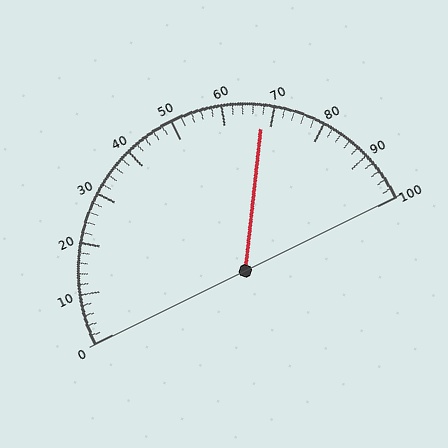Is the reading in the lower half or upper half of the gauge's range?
The reading is in the upper half of the range (0 to 100).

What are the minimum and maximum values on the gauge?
The gauge ranges from 0 to 100.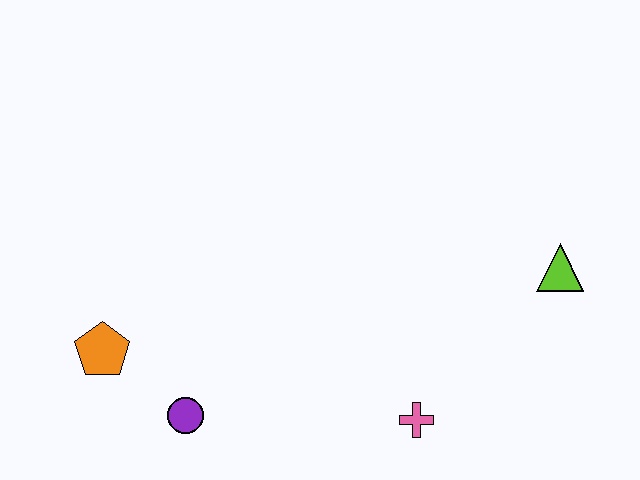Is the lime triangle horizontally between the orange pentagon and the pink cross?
No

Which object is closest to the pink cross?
The lime triangle is closest to the pink cross.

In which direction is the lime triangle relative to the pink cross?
The lime triangle is above the pink cross.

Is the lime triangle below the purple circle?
No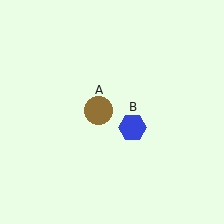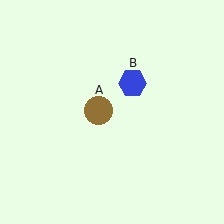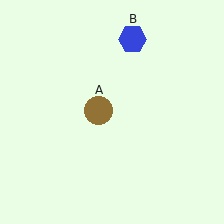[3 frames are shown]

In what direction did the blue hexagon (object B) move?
The blue hexagon (object B) moved up.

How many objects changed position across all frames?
1 object changed position: blue hexagon (object B).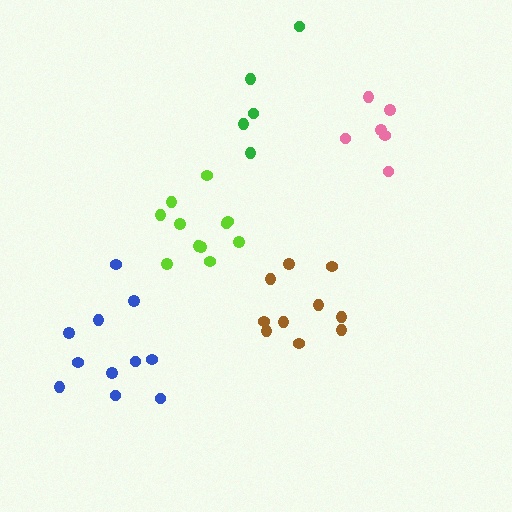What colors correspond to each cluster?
The clusters are colored: green, brown, blue, lime, pink.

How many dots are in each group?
Group 1: 5 dots, Group 2: 10 dots, Group 3: 11 dots, Group 4: 11 dots, Group 5: 6 dots (43 total).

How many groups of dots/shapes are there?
There are 5 groups.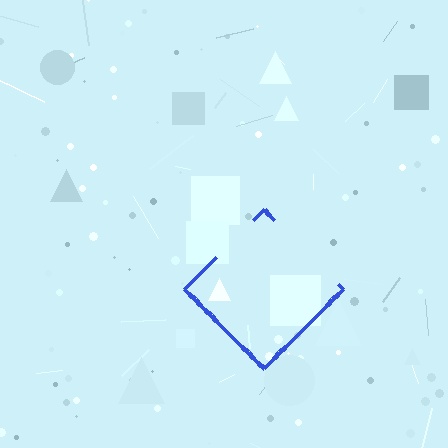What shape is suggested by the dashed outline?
The dashed outline suggests a diamond.